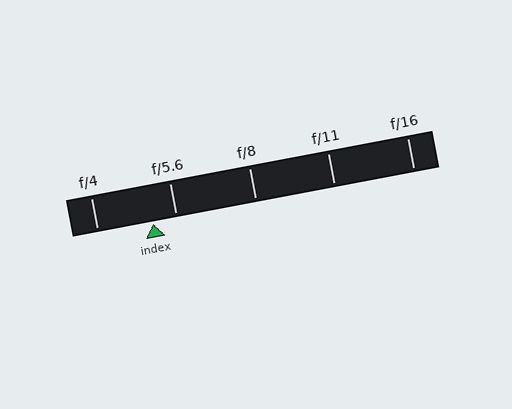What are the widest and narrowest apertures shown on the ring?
The widest aperture shown is f/4 and the narrowest is f/16.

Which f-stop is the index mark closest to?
The index mark is closest to f/5.6.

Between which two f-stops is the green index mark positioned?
The index mark is between f/4 and f/5.6.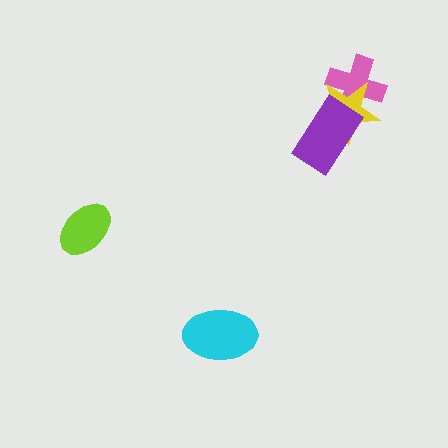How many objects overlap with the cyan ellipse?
0 objects overlap with the cyan ellipse.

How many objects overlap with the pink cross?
2 objects overlap with the pink cross.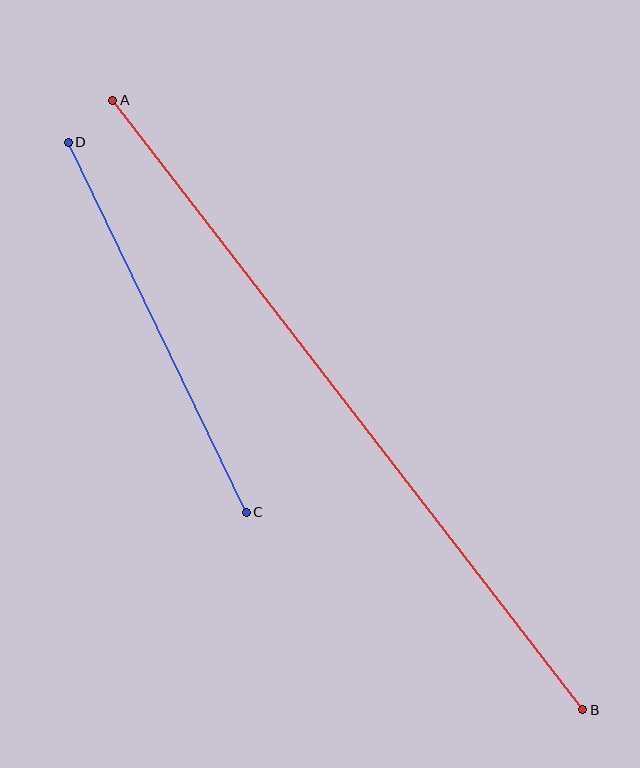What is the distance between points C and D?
The distance is approximately 411 pixels.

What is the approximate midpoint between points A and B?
The midpoint is at approximately (348, 405) pixels.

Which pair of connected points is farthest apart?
Points A and B are farthest apart.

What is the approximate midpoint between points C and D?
The midpoint is at approximately (157, 327) pixels.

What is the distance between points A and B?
The distance is approximately 769 pixels.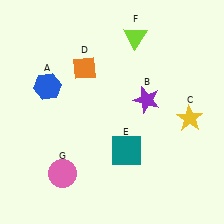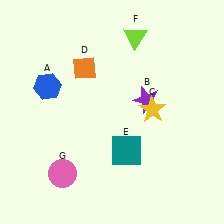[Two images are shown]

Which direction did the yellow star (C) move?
The yellow star (C) moved left.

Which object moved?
The yellow star (C) moved left.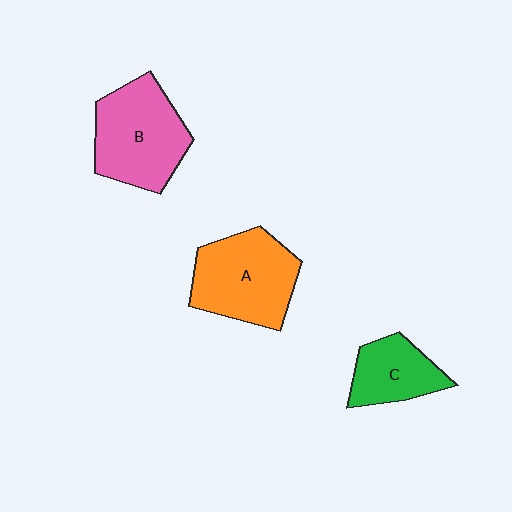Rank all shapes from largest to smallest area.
From largest to smallest: B (pink), A (orange), C (green).